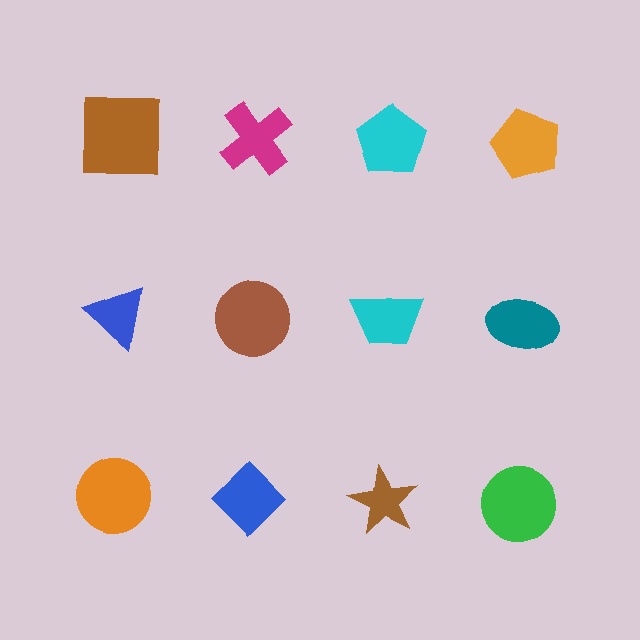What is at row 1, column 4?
An orange pentagon.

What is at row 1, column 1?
A brown square.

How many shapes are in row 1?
4 shapes.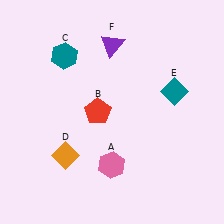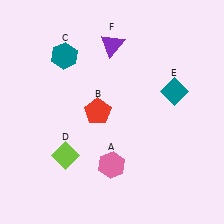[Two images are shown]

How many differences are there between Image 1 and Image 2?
There is 1 difference between the two images.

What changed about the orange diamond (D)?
In Image 1, D is orange. In Image 2, it changed to lime.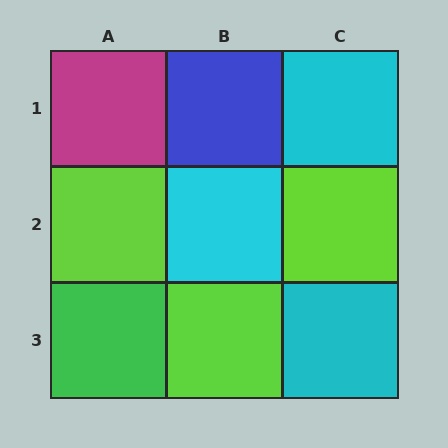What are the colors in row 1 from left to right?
Magenta, blue, cyan.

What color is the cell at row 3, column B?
Lime.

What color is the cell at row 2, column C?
Lime.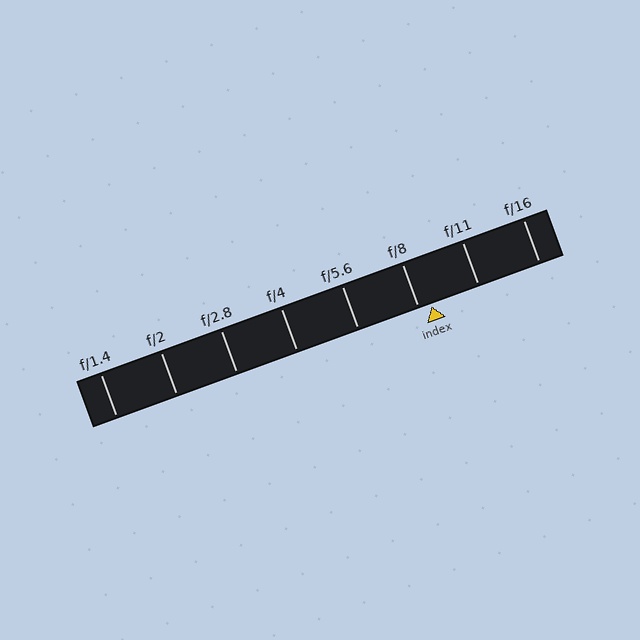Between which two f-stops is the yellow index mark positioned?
The index mark is between f/8 and f/11.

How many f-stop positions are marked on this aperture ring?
There are 8 f-stop positions marked.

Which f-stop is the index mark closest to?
The index mark is closest to f/8.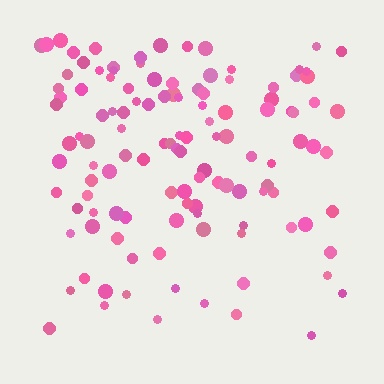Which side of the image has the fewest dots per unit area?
The bottom.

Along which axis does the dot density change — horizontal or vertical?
Vertical.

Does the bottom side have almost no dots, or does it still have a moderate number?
Still a moderate number, just noticeably fewer than the top.